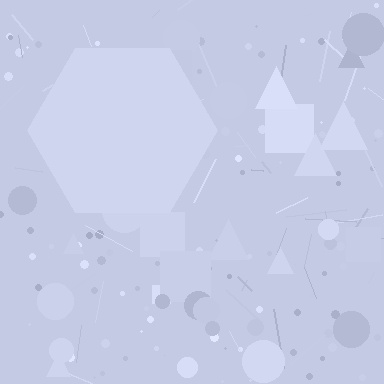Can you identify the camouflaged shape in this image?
The camouflaged shape is a hexagon.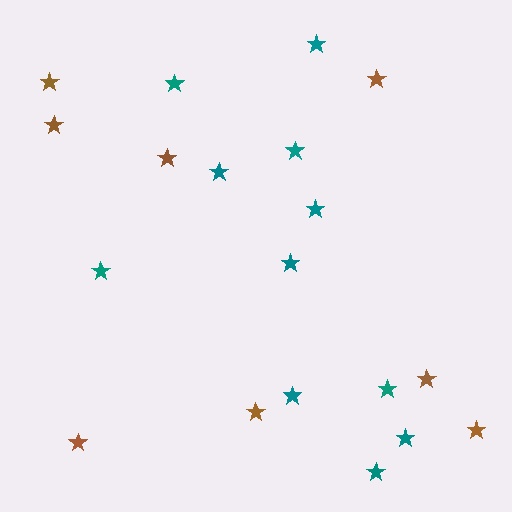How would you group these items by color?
There are 2 groups: one group of teal stars (11) and one group of brown stars (8).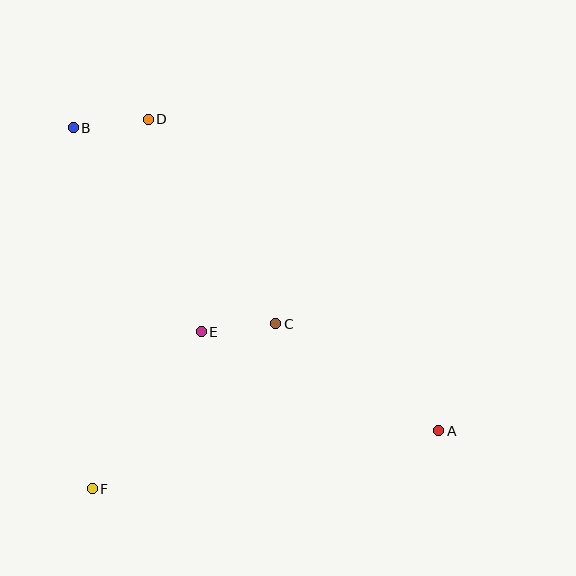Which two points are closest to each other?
Points C and E are closest to each other.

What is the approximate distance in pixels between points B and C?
The distance between B and C is approximately 282 pixels.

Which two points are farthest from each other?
Points A and B are farthest from each other.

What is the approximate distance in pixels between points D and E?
The distance between D and E is approximately 219 pixels.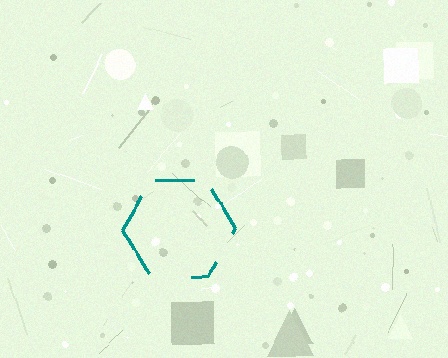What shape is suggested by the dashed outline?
The dashed outline suggests a hexagon.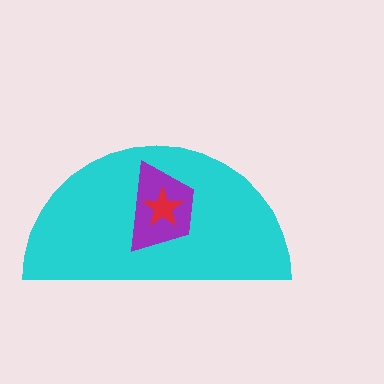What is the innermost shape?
The red star.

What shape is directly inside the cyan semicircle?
The purple trapezoid.